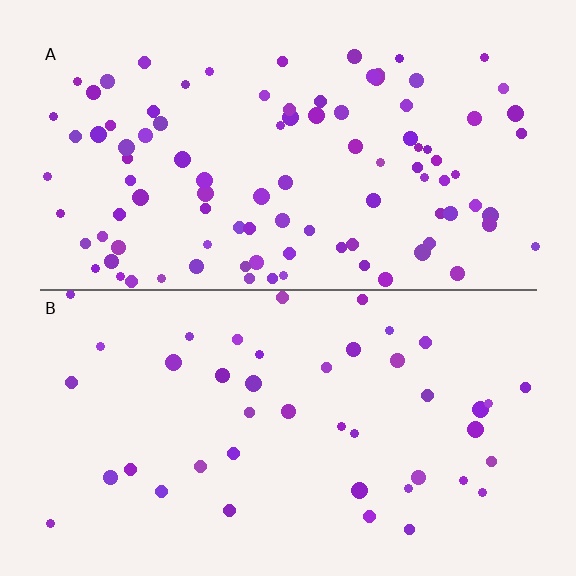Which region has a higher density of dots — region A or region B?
A (the top).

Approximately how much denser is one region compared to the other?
Approximately 2.2× — region A over region B.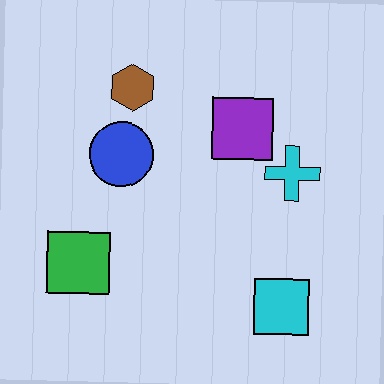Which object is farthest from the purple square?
The green square is farthest from the purple square.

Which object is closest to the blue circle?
The brown hexagon is closest to the blue circle.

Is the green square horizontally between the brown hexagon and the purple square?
No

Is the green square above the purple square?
No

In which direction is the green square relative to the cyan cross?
The green square is to the left of the cyan cross.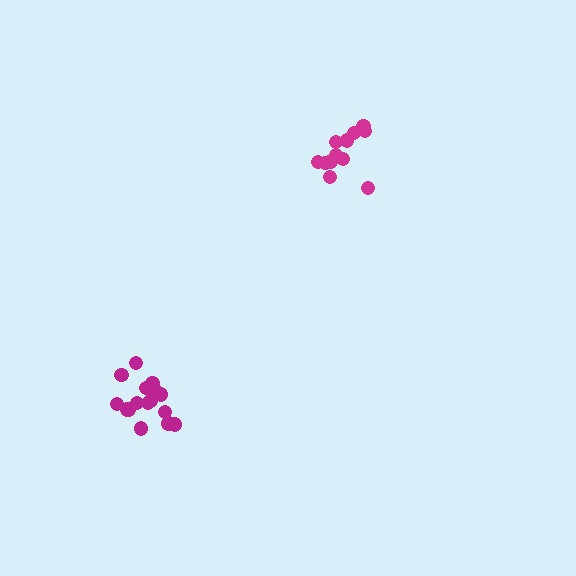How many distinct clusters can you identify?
There are 2 distinct clusters.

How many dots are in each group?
Group 1: 12 dots, Group 2: 16 dots (28 total).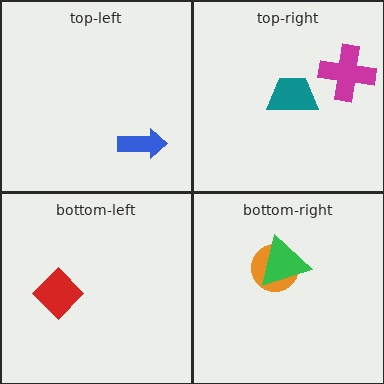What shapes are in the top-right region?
The magenta cross, the teal trapezoid.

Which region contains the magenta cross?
The top-right region.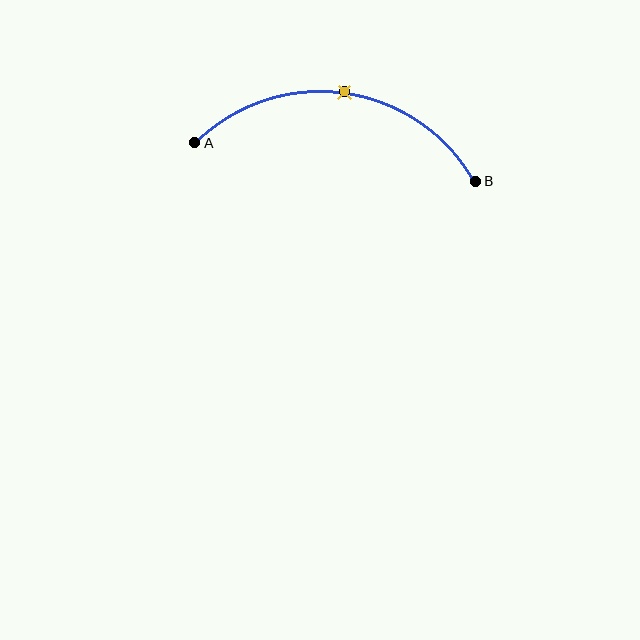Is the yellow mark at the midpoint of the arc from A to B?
Yes. The yellow mark lies on the arc at equal arc-length from both A and B — it is the arc midpoint.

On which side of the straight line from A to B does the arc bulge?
The arc bulges above the straight line connecting A and B.